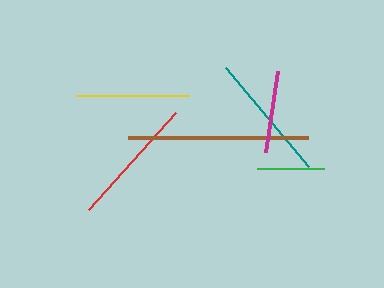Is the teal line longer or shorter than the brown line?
The brown line is longer than the teal line.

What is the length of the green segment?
The green segment is approximately 67 pixels long.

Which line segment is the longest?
The brown line is the longest at approximately 179 pixels.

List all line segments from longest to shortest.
From longest to shortest: brown, red, teal, yellow, magenta, green.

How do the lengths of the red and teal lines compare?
The red and teal lines are approximately the same length.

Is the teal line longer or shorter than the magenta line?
The teal line is longer than the magenta line.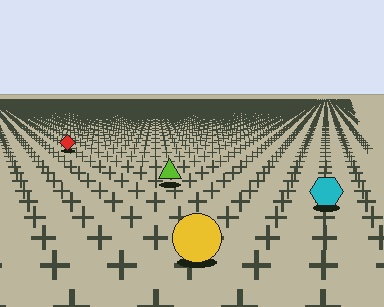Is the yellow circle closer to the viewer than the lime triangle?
Yes. The yellow circle is closer — you can tell from the texture gradient: the ground texture is coarser near it.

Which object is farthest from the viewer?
The red diamond is farthest from the viewer. It appears smaller and the ground texture around it is denser.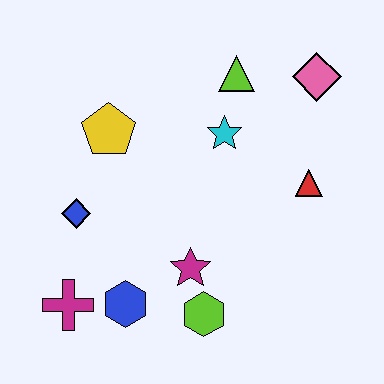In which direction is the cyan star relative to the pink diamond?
The cyan star is to the left of the pink diamond.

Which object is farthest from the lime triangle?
The magenta cross is farthest from the lime triangle.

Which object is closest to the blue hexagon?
The magenta cross is closest to the blue hexagon.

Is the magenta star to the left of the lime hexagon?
Yes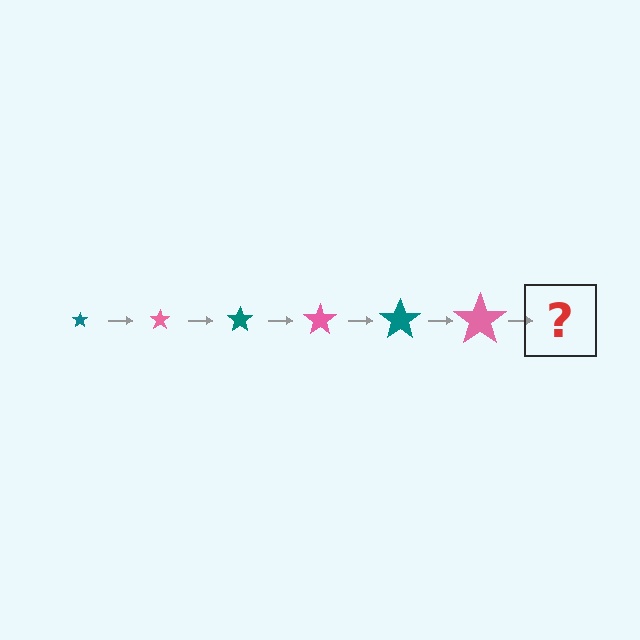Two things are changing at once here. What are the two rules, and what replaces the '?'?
The two rules are that the star grows larger each step and the color cycles through teal and pink. The '?' should be a teal star, larger than the previous one.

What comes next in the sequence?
The next element should be a teal star, larger than the previous one.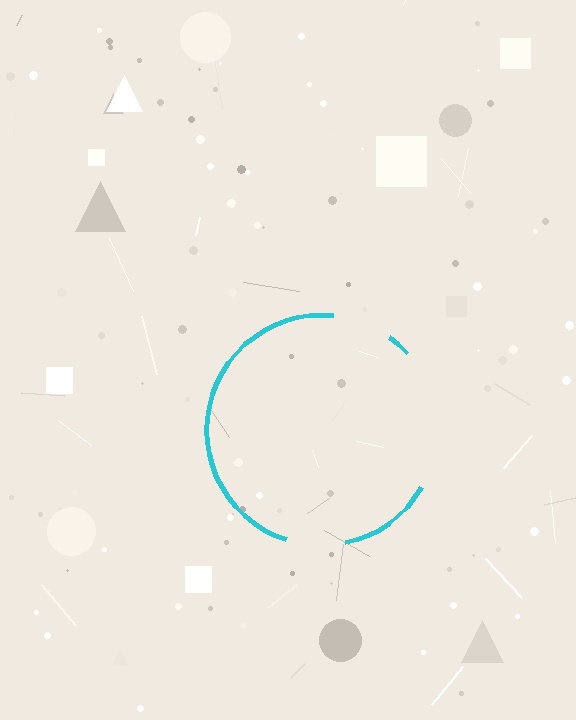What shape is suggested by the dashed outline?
The dashed outline suggests a circle.